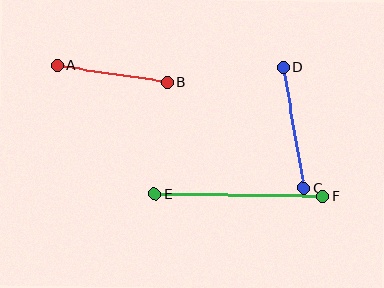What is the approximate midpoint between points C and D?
The midpoint is at approximately (294, 128) pixels.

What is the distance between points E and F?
The distance is approximately 168 pixels.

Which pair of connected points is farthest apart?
Points E and F are farthest apart.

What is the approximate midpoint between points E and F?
The midpoint is at approximately (239, 195) pixels.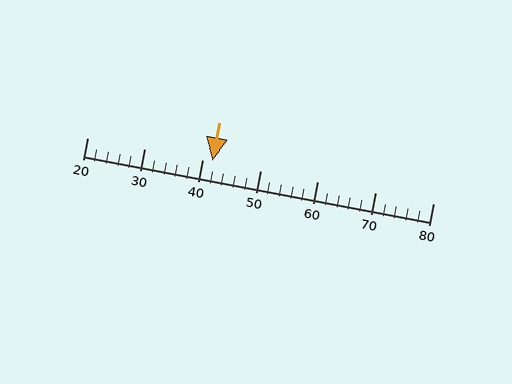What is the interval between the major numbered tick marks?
The major tick marks are spaced 10 units apart.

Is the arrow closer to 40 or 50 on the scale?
The arrow is closer to 40.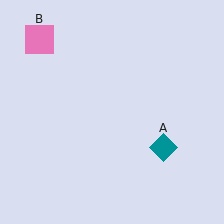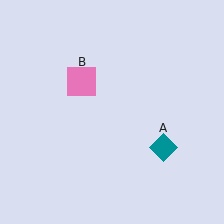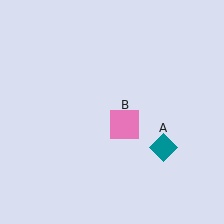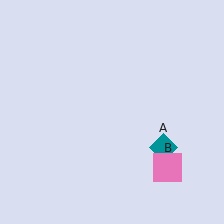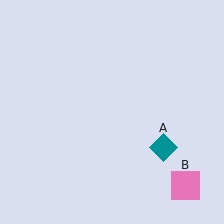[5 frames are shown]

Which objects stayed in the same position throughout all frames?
Teal diamond (object A) remained stationary.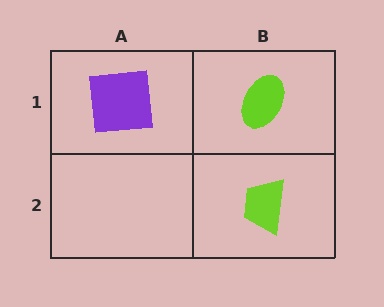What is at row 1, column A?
A purple square.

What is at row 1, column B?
A lime ellipse.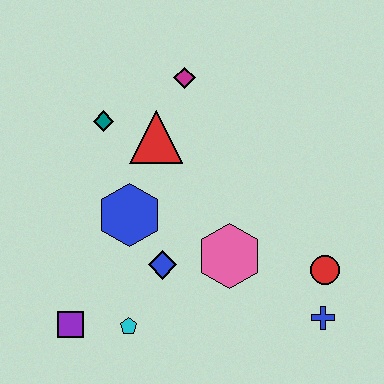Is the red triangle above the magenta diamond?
No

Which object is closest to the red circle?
The blue cross is closest to the red circle.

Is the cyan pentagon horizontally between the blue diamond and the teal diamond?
Yes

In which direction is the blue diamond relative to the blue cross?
The blue diamond is to the left of the blue cross.